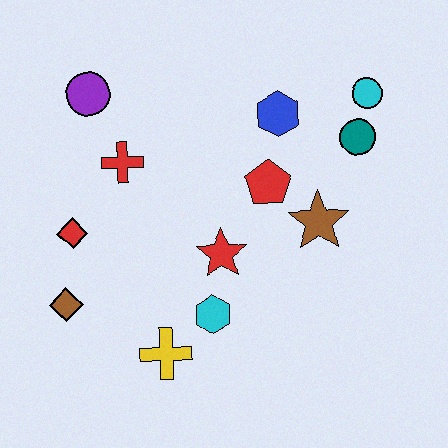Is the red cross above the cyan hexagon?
Yes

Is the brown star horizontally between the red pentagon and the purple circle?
No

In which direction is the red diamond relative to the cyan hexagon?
The red diamond is to the left of the cyan hexagon.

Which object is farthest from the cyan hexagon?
The cyan circle is farthest from the cyan hexagon.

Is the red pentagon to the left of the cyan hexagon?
No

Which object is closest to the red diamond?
The brown diamond is closest to the red diamond.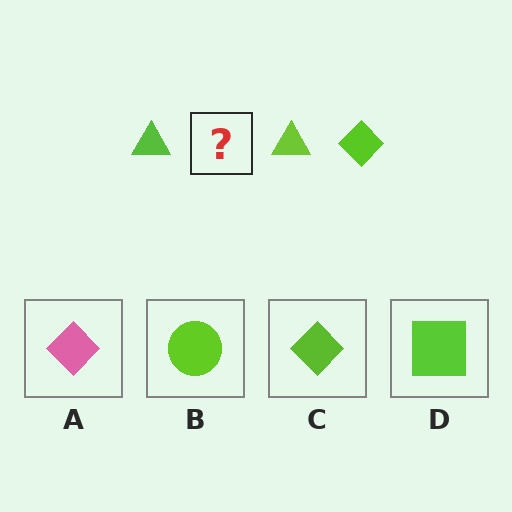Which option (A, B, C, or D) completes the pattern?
C.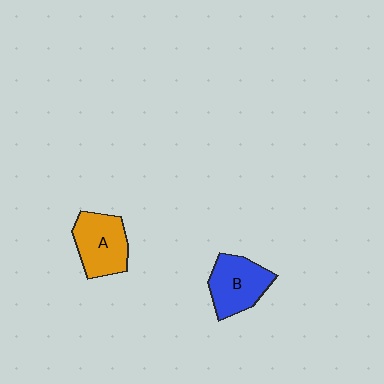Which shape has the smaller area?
Shape B (blue).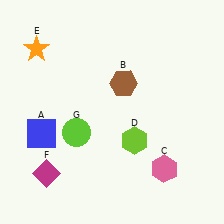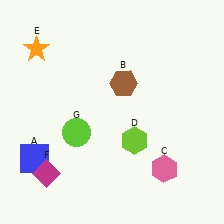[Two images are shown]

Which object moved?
The blue square (A) moved down.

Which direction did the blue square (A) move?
The blue square (A) moved down.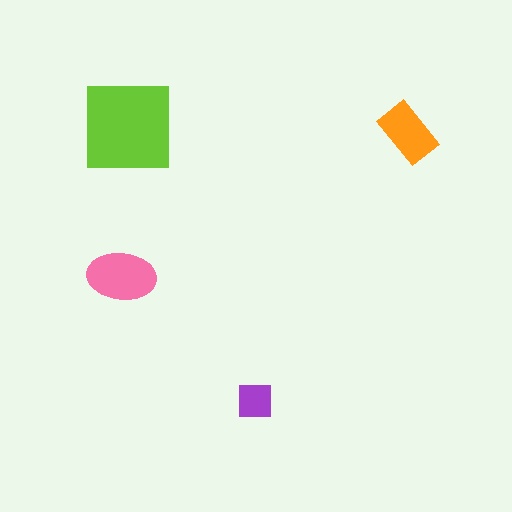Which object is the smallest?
The purple square.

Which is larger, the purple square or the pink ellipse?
The pink ellipse.